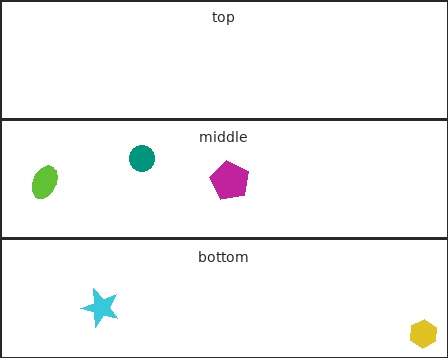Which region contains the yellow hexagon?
The bottom region.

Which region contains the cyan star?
The bottom region.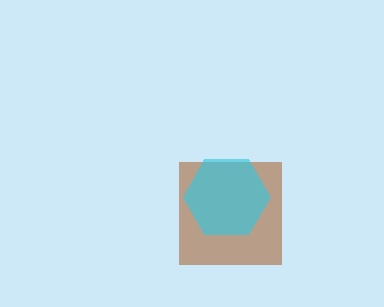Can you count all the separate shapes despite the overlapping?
Yes, there are 2 separate shapes.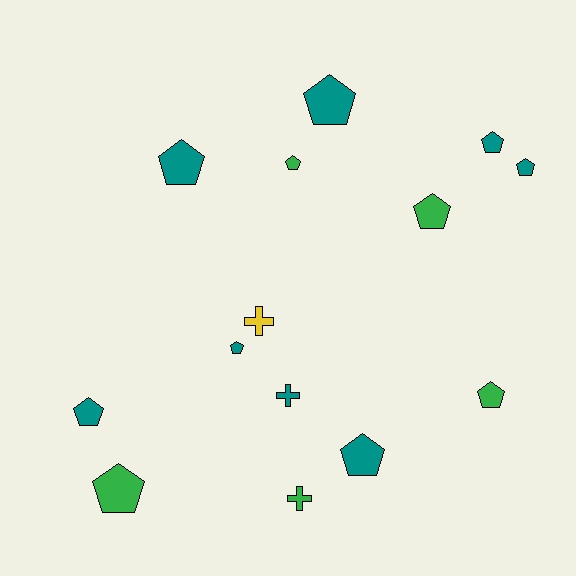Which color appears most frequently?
Teal, with 8 objects.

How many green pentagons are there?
There are 4 green pentagons.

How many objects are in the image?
There are 14 objects.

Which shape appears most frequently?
Pentagon, with 11 objects.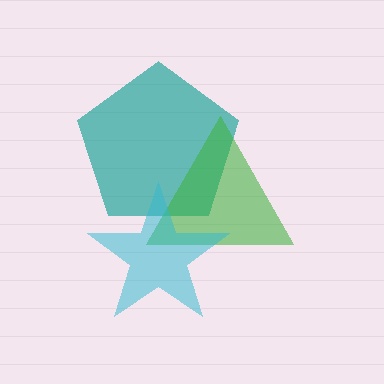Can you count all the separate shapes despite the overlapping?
Yes, there are 3 separate shapes.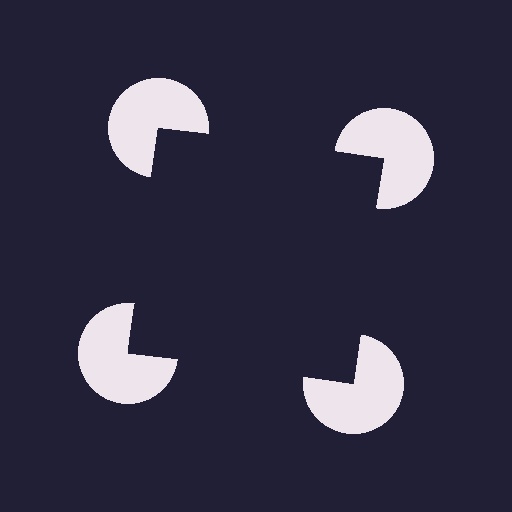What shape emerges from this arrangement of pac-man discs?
An illusory square — its edges are inferred from the aligned wedge cuts in the pac-man discs, not physically drawn.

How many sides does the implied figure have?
4 sides.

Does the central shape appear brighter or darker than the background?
It typically appears slightly darker than the background, even though no actual brightness change is drawn.